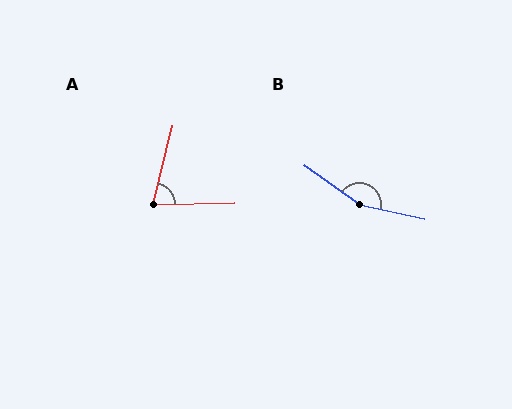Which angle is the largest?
B, at approximately 156 degrees.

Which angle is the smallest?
A, at approximately 75 degrees.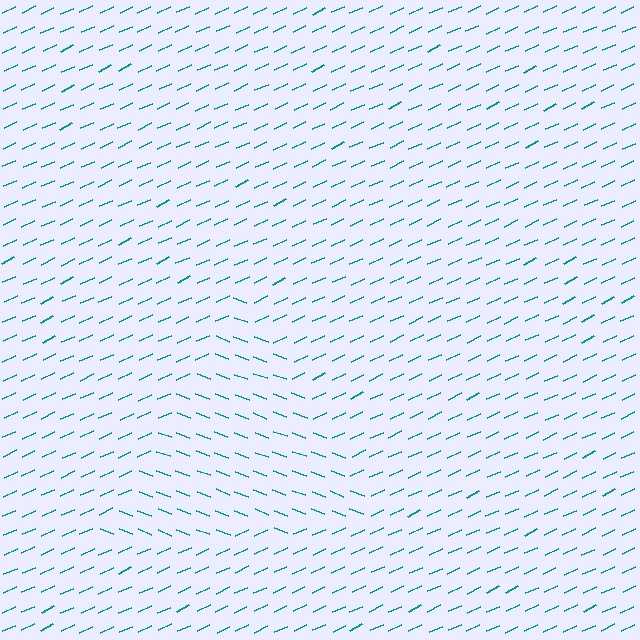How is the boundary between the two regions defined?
The boundary is defined purely by a change in line orientation (approximately 45 degrees difference). All lines are the same color and thickness.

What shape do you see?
I see a triangle.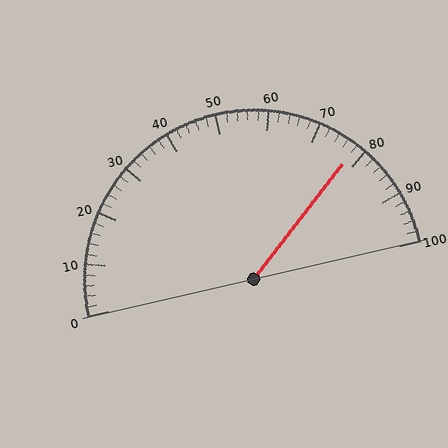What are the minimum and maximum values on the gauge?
The gauge ranges from 0 to 100.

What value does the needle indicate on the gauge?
The needle indicates approximately 78.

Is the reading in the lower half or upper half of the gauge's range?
The reading is in the upper half of the range (0 to 100).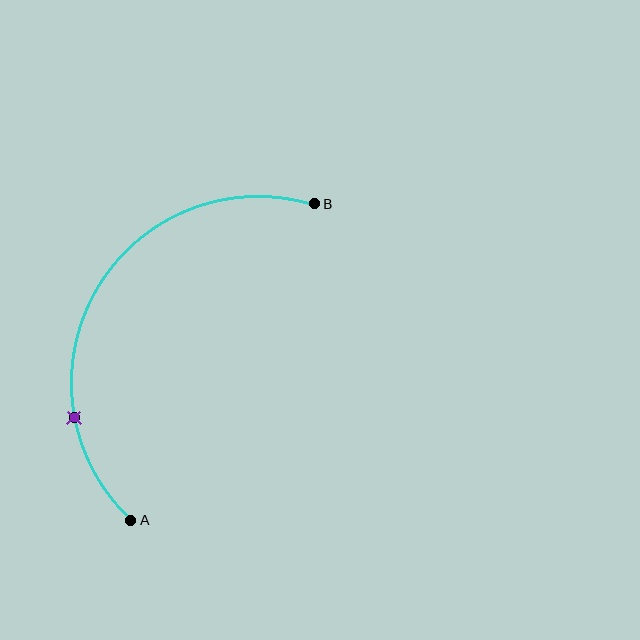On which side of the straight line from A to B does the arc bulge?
The arc bulges to the left of the straight line connecting A and B.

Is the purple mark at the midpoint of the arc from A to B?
No. The purple mark lies on the arc but is closer to endpoint A. The arc midpoint would be at the point on the curve equidistant along the arc from both A and B.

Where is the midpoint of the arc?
The arc midpoint is the point on the curve farthest from the straight line joining A and B. It sits to the left of that line.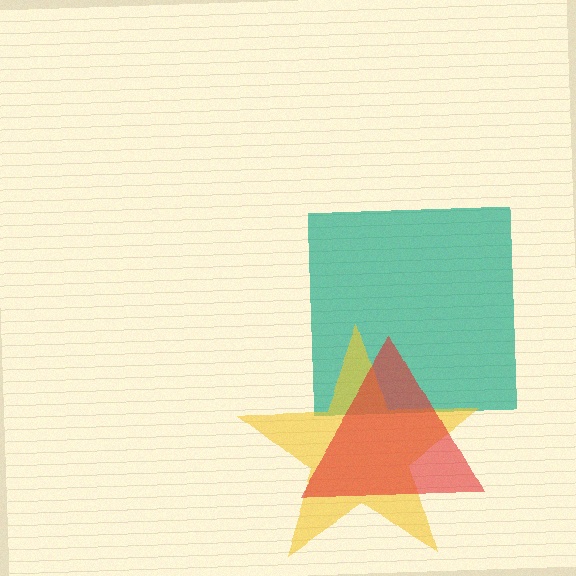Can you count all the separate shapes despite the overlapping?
Yes, there are 3 separate shapes.